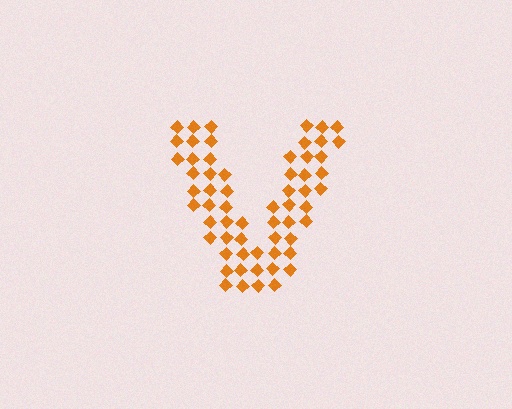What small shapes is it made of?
It is made of small diamonds.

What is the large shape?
The large shape is the letter V.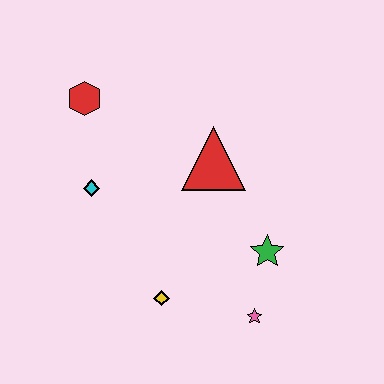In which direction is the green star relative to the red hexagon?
The green star is to the right of the red hexagon.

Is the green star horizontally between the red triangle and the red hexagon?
No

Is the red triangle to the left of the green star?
Yes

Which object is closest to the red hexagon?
The cyan diamond is closest to the red hexagon.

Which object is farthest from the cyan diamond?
The pink star is farthest from the cyan diamond.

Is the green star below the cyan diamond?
Yes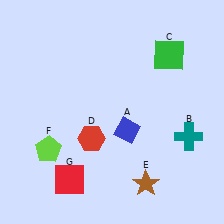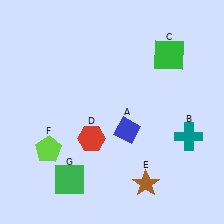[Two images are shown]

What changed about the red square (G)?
In Image 1, G is red. In Image 2, it changed to green.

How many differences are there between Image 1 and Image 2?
There is 1 difference between the two images.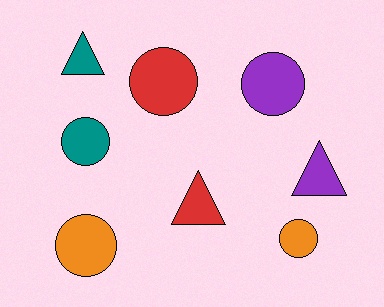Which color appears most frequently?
Teal, with 2 objects.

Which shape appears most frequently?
Circle, with 5 objects.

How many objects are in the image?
There are 8 objects.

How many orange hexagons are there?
There are no orange hexagons.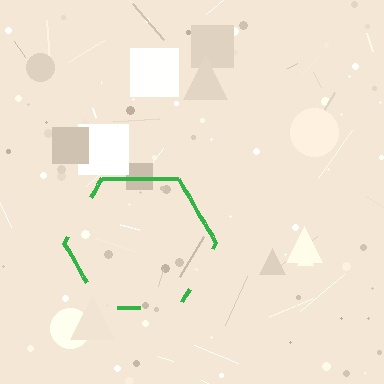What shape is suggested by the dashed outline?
The dashed outline suggests a hexagon.